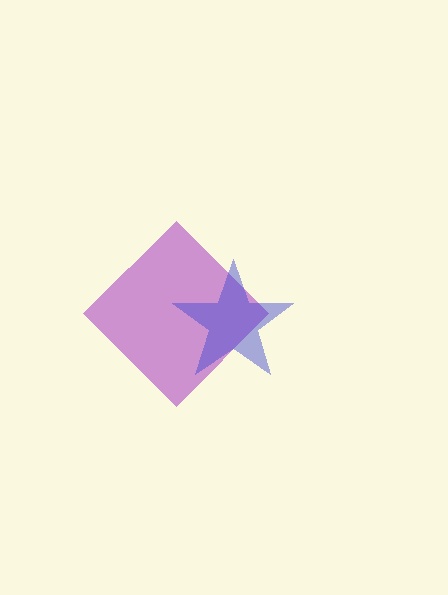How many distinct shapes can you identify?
There are 2 distinct shapes: a purple diamond, a blue star.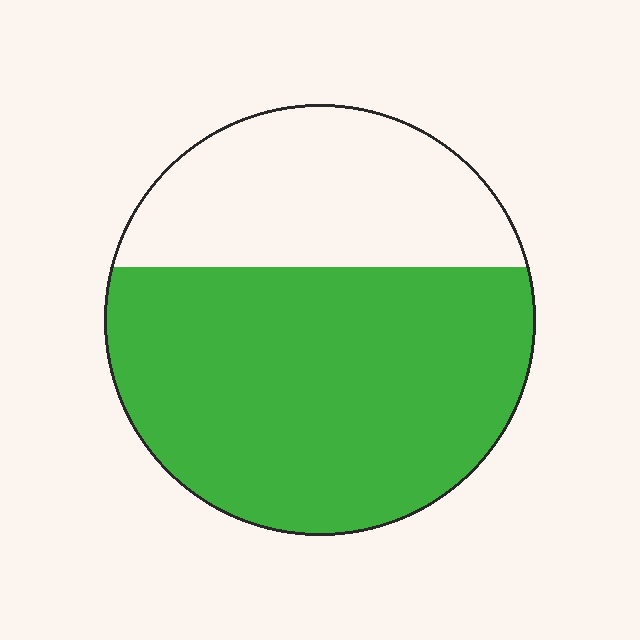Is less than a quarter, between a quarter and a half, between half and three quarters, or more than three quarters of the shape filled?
Between half and three quarters.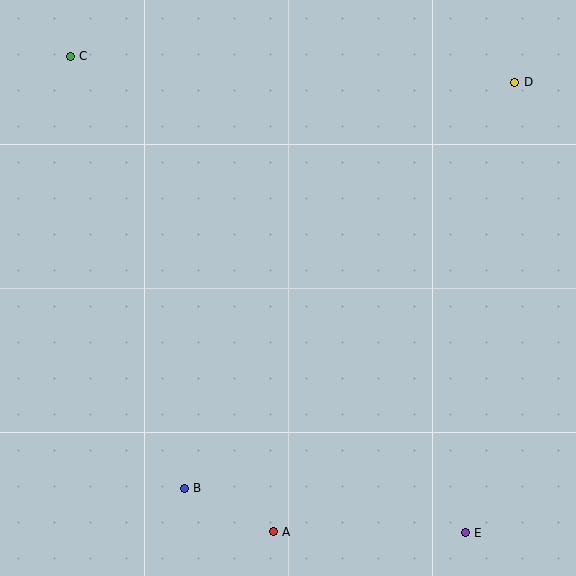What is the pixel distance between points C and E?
The distance between C and E is 619 pixels.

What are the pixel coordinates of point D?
Point D is at (515, 82).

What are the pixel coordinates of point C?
Point C is at (70, 56).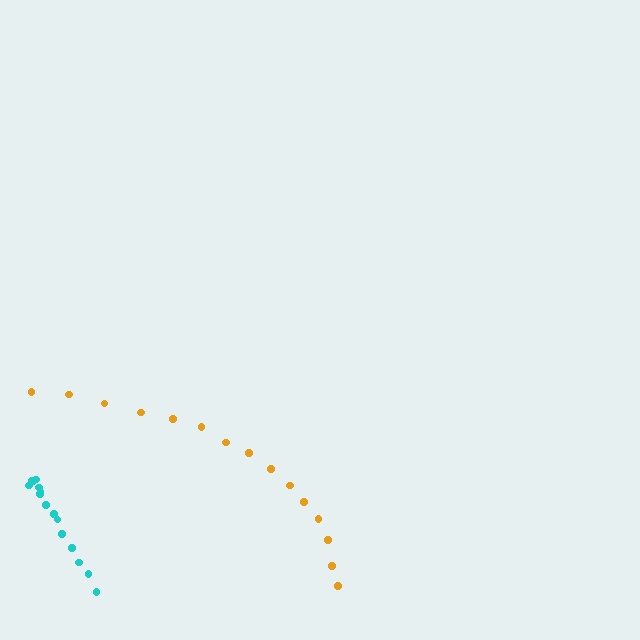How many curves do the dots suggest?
There are 2 distinct paths.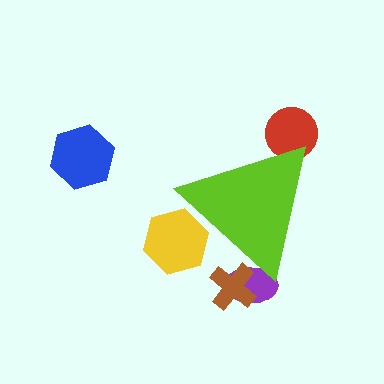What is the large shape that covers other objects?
A lime triangle.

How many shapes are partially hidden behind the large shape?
4 shapes are partially hidden.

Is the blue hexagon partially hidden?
No, the blue hexagon is fully visible.